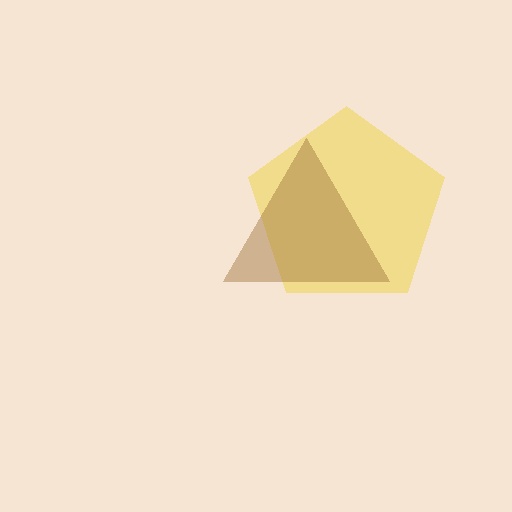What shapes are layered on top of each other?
The layered shapes are: a yellow pentagon, a brown triangle.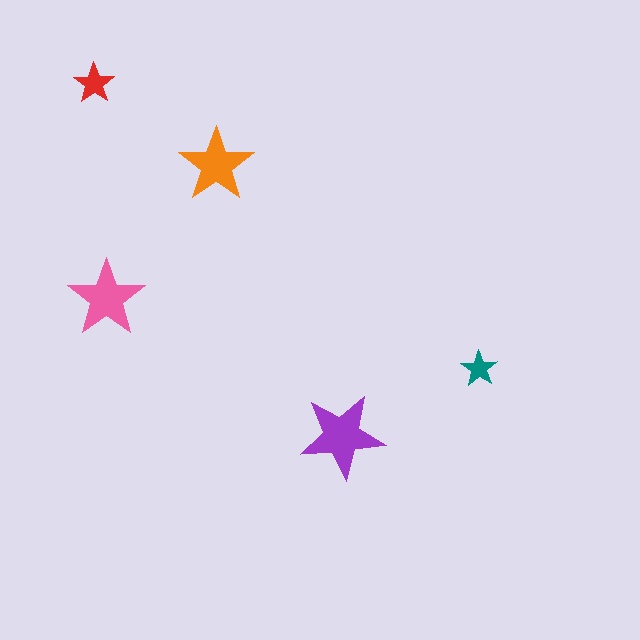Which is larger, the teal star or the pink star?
The pink one.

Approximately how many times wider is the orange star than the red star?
About 2 times wider.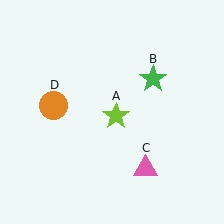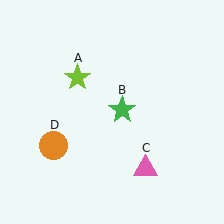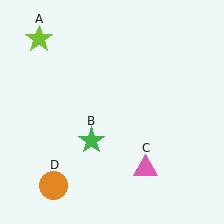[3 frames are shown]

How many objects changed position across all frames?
3 objects changed position: lime star (object A), green star (object B), orange circle (object D).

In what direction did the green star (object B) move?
The green star (object B) moved down and to the left.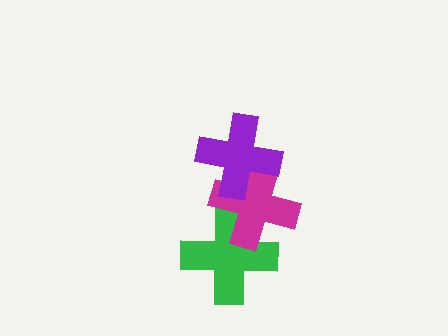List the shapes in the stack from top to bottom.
From top to bottom: the purple cross, the magenta cross, the green cross.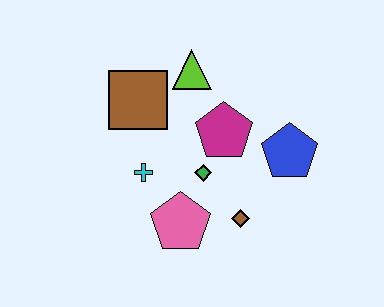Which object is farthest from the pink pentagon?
The lime triangle is farthest from the pink pentagon.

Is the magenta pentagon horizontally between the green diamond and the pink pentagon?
No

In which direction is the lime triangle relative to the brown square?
The lime triangle is to the right of the brown square.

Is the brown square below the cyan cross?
No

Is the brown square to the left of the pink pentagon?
Yes